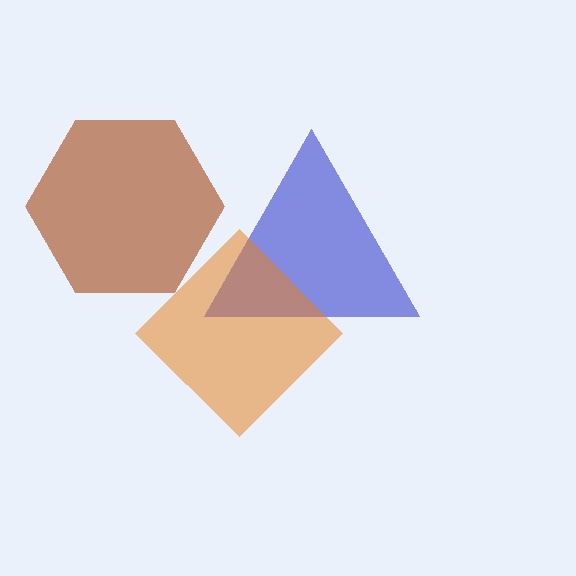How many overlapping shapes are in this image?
There are 3 overlapping shapes in the image.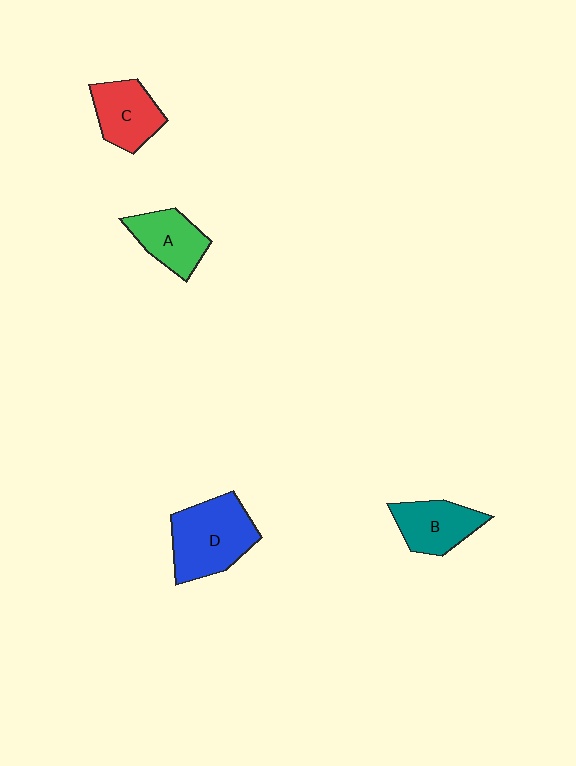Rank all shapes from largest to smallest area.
From largest to smallest: D (blue), C (red), B (teal), A (green).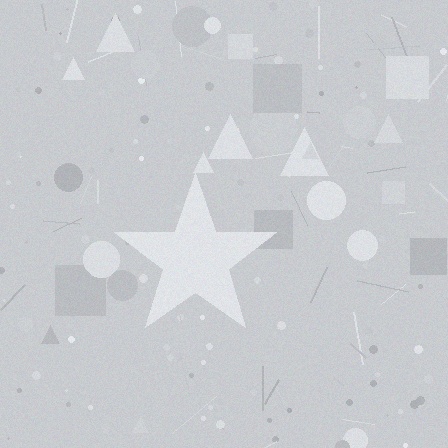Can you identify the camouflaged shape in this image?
The camouflaged shape is a star.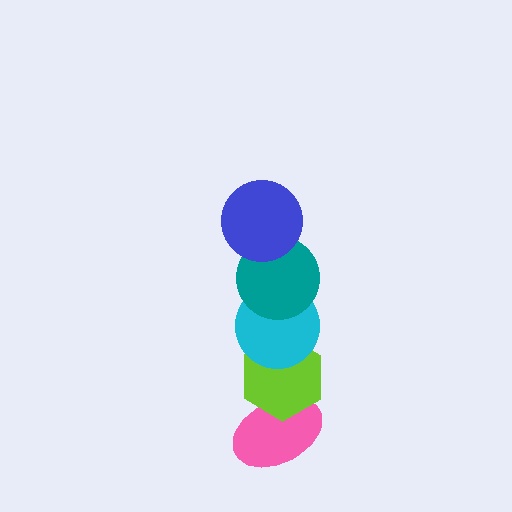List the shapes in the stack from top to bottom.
From top to bottom: the blue circle, the teal circle, the cyan circle, the lime hexagon, the pink ellipse.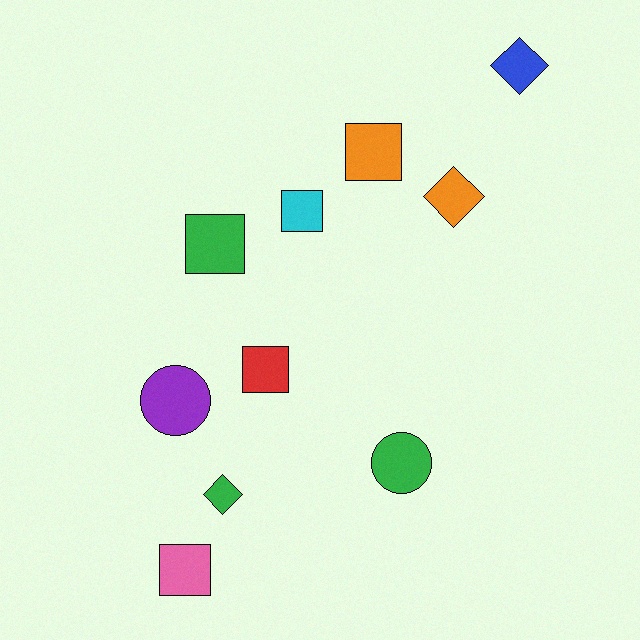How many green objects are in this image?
There are 3 green objects.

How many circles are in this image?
There are 2 circles.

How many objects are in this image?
There are 10 objects.